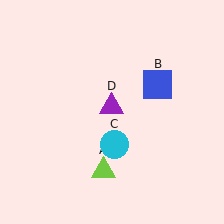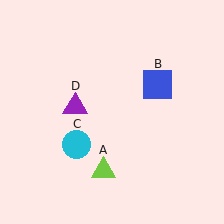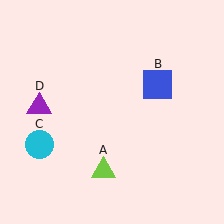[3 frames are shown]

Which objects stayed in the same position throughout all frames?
Lime triangle (object A) and blue square (object B) remained stationary.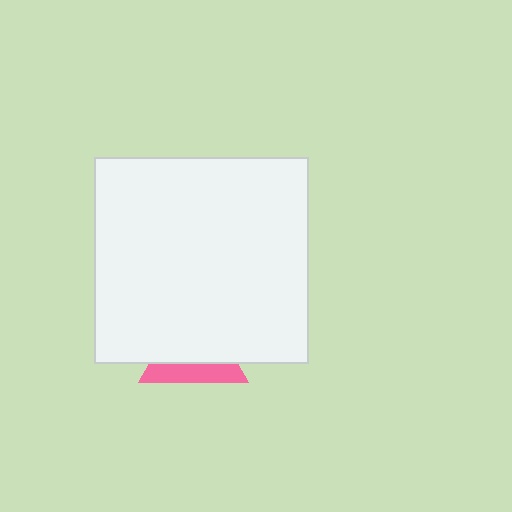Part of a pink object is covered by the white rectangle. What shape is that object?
It is a triangle.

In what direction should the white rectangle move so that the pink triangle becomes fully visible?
The white rectangle should move up. That is the shortest direction to clear the overlap and leave the pink triangle fully visible.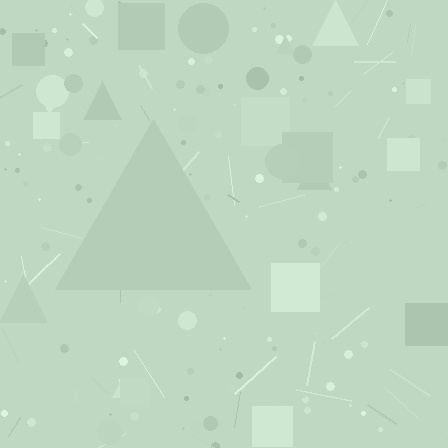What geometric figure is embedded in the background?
A triangle is embedded in the background.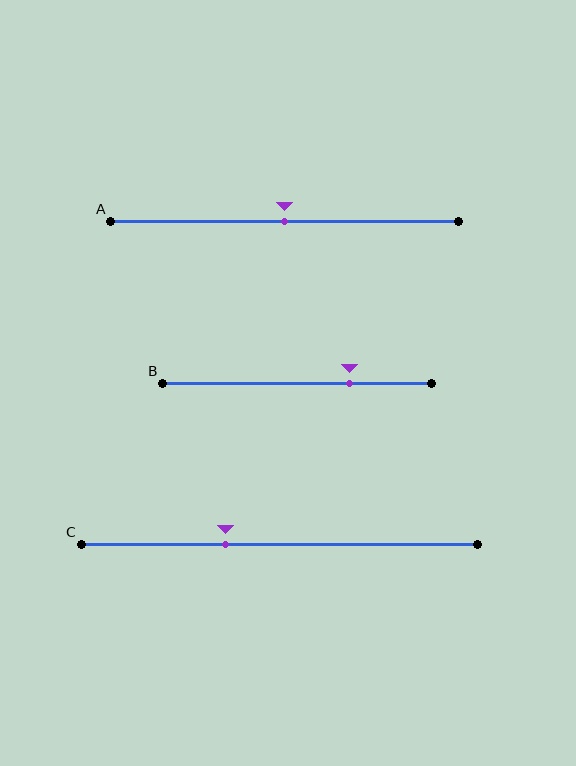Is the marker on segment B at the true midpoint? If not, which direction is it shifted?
No, the marker on segment B is shifted to the right by about 19% of the segment length.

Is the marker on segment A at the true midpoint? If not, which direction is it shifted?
Yes, the marker on segment A is at the true midpoint.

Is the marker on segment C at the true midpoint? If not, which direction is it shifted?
No, the marker on segment C is shifted to the left by about 14% of the segment length.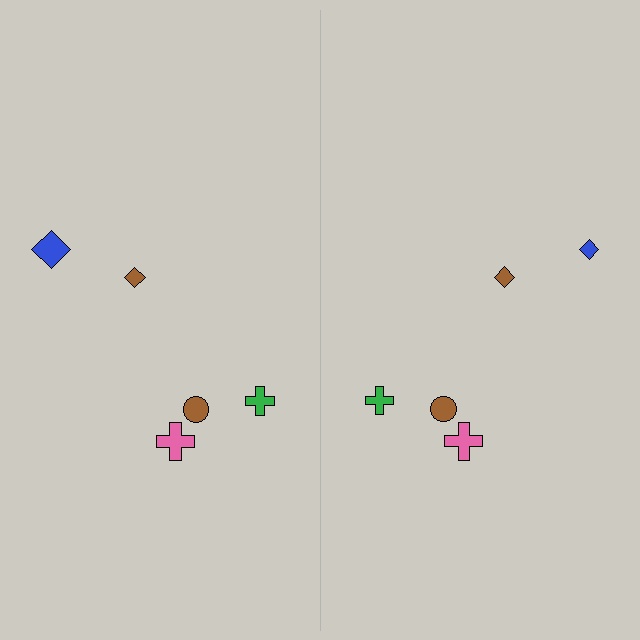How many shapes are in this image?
There are 10 shapes in this image.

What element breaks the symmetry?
The blue diamond on the right side has a different size than its mirror counterpart.